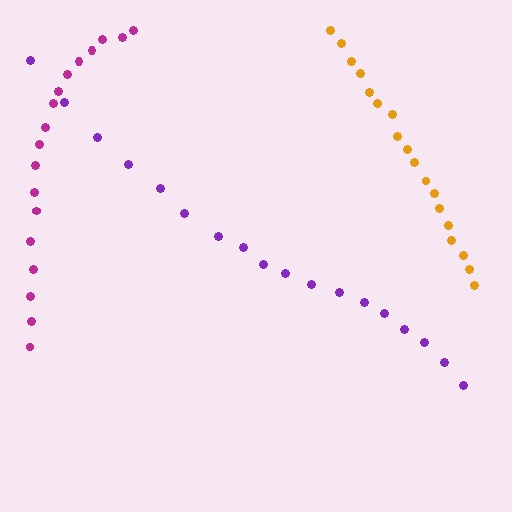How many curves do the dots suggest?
There are 3 distinct paths.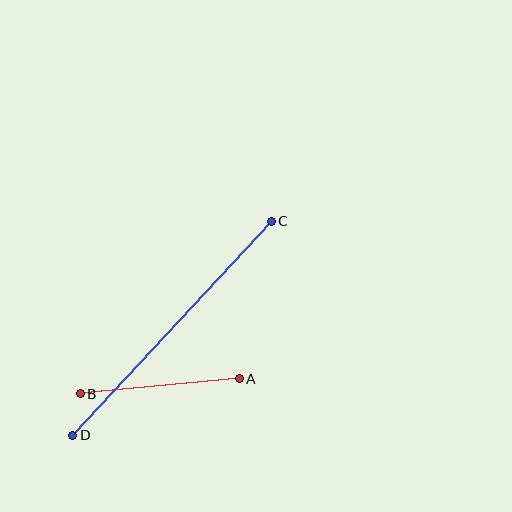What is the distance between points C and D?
The distance is approximately 291 pixels.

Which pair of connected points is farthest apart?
Points C and D are farthest apart.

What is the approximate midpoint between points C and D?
The midpoint is at approximately (172, 328) pixels.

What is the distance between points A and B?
The distance is approximately 160 pixels.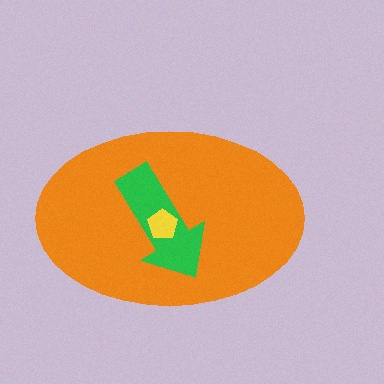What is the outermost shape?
The orange ellipse.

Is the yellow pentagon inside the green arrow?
Yes.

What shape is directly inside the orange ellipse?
The green arrow.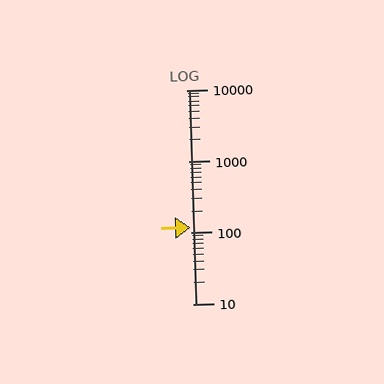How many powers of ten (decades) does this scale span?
The scale spans 3 decades, from 10 to 10000.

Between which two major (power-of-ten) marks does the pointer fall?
The pointer is between 100 and 1000.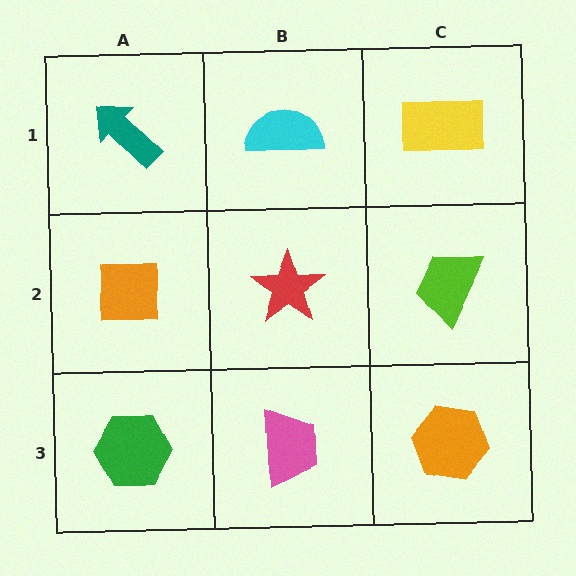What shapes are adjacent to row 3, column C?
A lime trapezoid (row 2, column C), a pink trapezoid (row 3, column B).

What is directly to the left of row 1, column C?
A cyan semicircle.